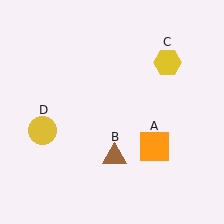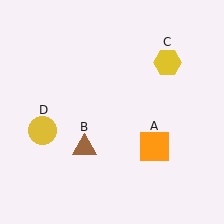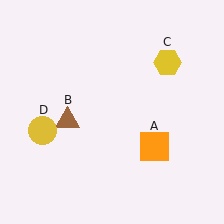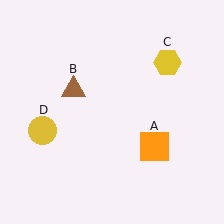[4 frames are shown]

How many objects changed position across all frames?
1 object changed position: brown triangle (object B).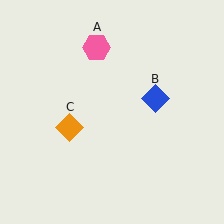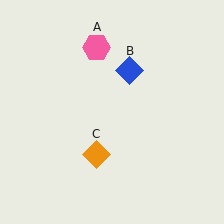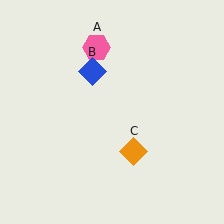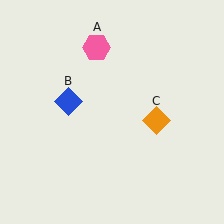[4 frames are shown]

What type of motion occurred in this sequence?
The blue diamond (object B), orange diamond (object C) rotated counterclockwise around the center of the scene.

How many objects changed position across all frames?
2 objects changed position: blue diamond (object B), orange diamond (object C).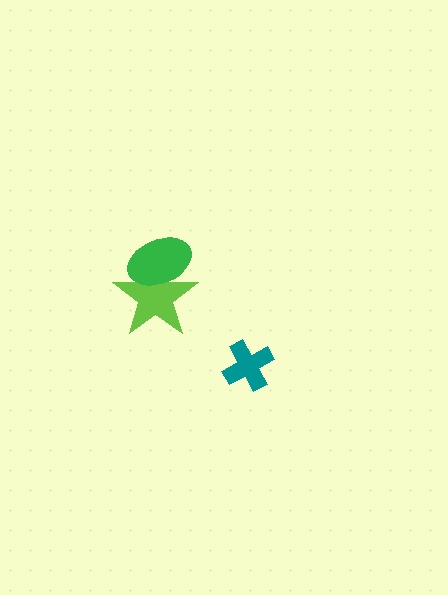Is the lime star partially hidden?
Yes, it is partially covered by another shape.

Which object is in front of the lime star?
The green ellipse is in front of the lime star.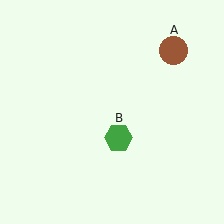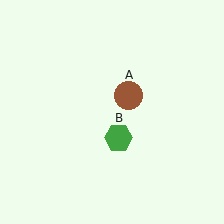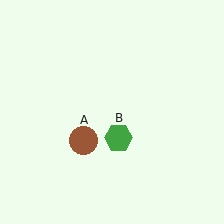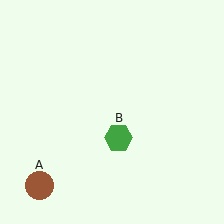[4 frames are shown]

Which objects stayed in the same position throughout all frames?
Green hexagon (object B) remained stationary.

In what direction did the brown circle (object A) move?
The brown circle (object A) moved down and to the left.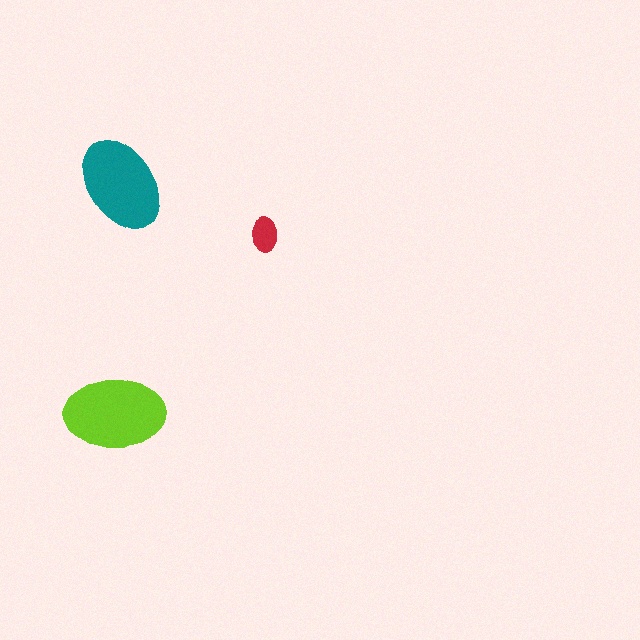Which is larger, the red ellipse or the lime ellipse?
The lime one.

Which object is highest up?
The teal ellipse is topmost.